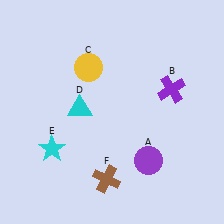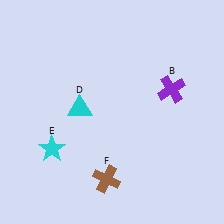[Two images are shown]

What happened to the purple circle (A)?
The purple circle (A) was removed in Image 2. It was in the bottom-right area of Image 1.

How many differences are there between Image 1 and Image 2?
There are 2 differences between the two images.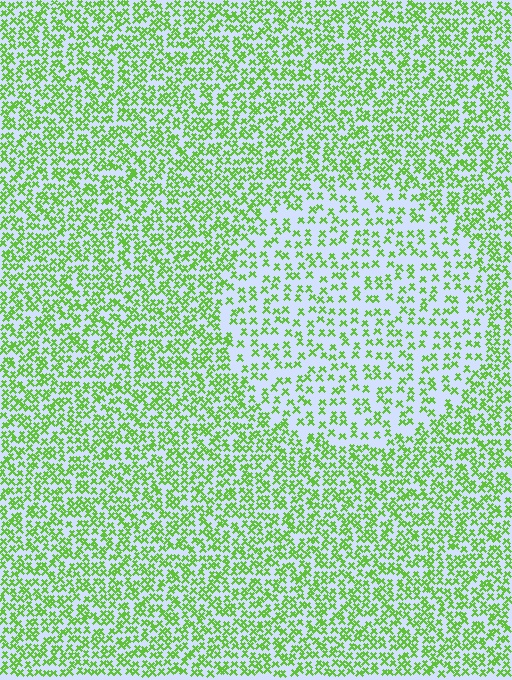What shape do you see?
I see a circle.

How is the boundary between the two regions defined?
The boundary is defined by a change in element density (approximately 1.9x ratio). All elements are the same color, size, and shape.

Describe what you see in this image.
The image contains small lime elements arranged at two different densities. A circle-shaped region is visible where the elements are less densely packed than the surrounding area.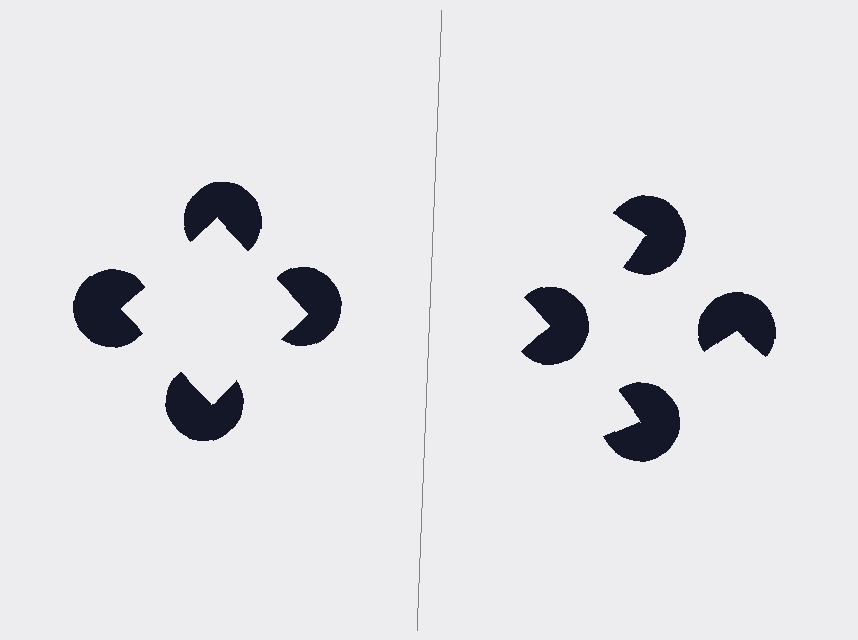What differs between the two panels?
The pac-man discs are positioned identically on both sides; only the wedge orientations differ. On the left they align to a square; on the right they are misaligned.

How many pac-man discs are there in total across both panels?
8 — 4 on each side.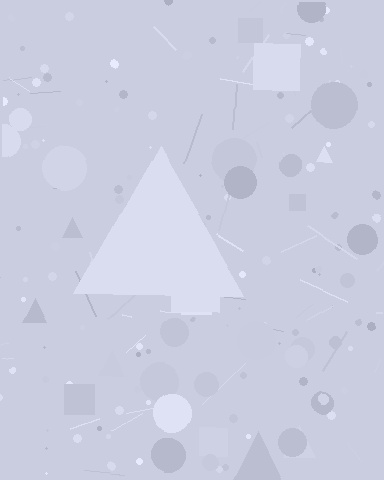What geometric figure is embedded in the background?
A triangle is embedded in the background.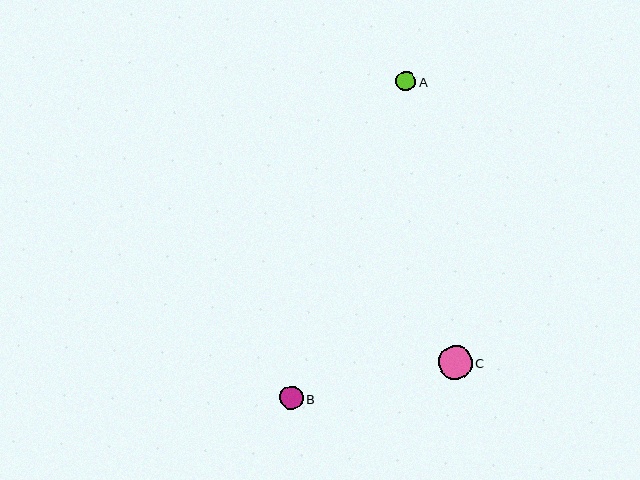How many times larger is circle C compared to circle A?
Circle C is approximately 1.7 times the size of circle A.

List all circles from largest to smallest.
From largest to smallest: C, B, A.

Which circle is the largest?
Circle C is the largest with a size of approximately 34 pixels.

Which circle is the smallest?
Circle A is the smallest with a size of approximately 20 pixels.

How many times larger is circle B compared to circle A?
Circle B is approximately 1.2 times the size of circle A.